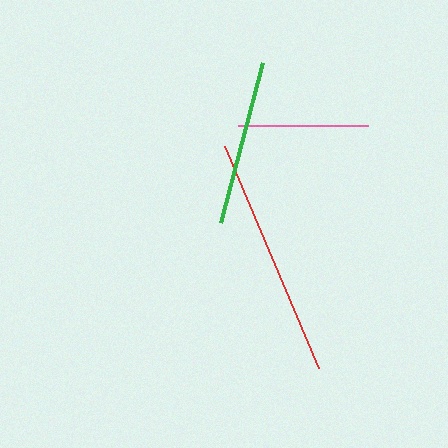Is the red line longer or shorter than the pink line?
The red line is longer than the pink line.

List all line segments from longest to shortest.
From longest to shortest: red, green, pink.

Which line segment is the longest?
The red line is the longest at approximately 241 pixels.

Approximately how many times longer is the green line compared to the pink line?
The green line is approximately 1.3 times the length of the pink line.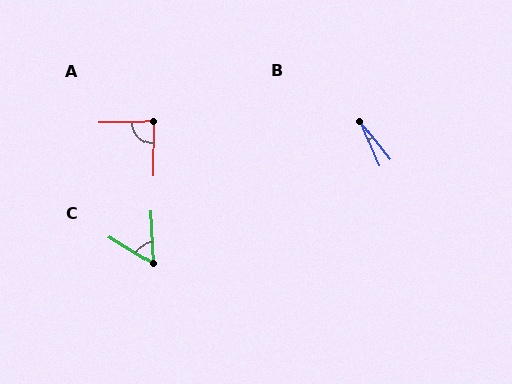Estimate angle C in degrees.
Approximately 55 degrees.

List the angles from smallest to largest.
B (16°), C (55°), A (89°).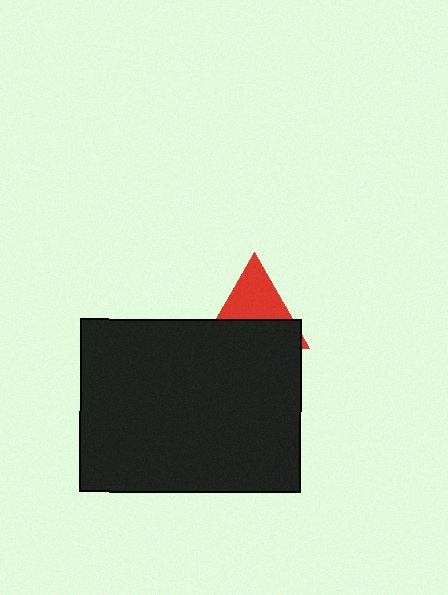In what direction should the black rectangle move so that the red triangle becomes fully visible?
The black rectangle should move down. That is the shortest direction to clear the overlap and leave the red triangle fully visible.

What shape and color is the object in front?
The object in front is a black rectangle.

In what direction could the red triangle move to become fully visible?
The red triangle could move up. That would shift it out from behind the black rectangle entirely.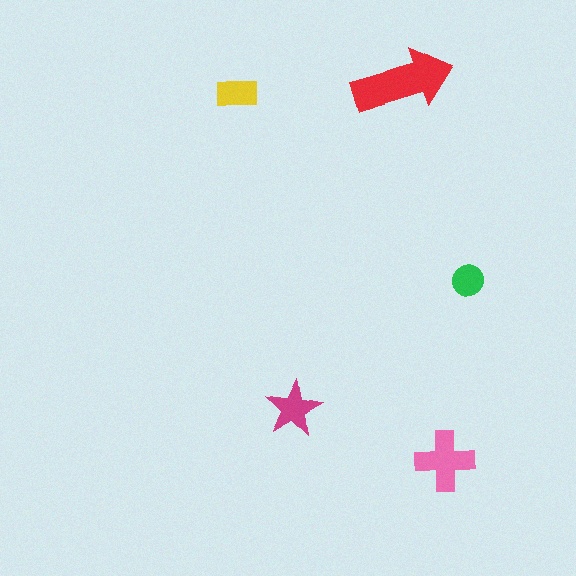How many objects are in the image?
There are 5 objects in the image.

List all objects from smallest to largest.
The green circle, the yellow rectangle, the magenta star, the pink cross, the red arrow.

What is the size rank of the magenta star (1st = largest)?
3rd.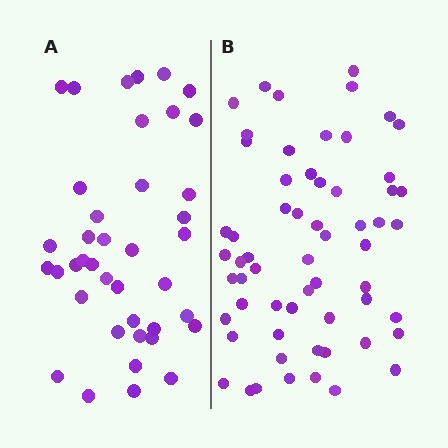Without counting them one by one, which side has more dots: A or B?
Region B (the right region) has more dots.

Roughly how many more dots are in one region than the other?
Region B has approximately 20 more dots than region A.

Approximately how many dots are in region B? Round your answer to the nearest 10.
About 60 dots.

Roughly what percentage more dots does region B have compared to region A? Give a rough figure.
About 50% more.